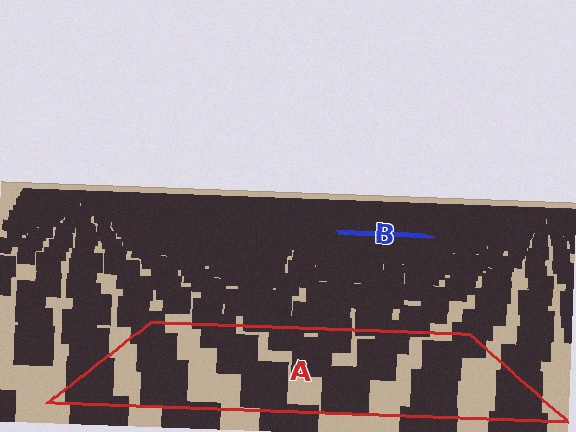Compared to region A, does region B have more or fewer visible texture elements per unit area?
Region B has more texture elements per unit area — they are packed more densely because it is farther away.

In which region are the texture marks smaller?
The texture marks are smaller in region B, because it is farther away.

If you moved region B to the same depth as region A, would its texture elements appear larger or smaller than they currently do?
They would appear larger. At a closer depth, the same texture elements are projected at a bigger on-screen size.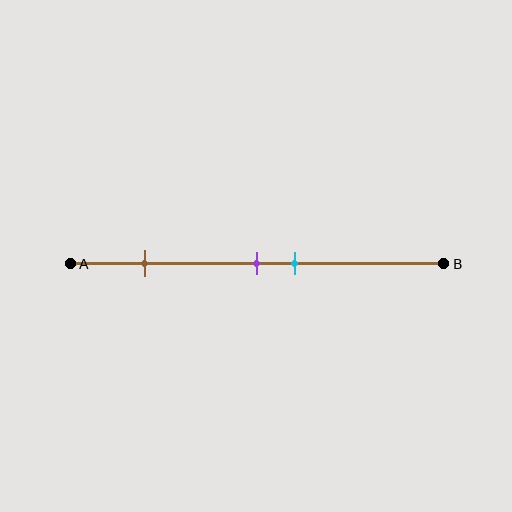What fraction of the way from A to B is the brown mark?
The brown mark is approximately 20% (0.2) of the way from A to B.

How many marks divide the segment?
There are 3 marks dividing the segment.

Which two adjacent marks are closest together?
The purple and cyan marks are the closest adjacent pair.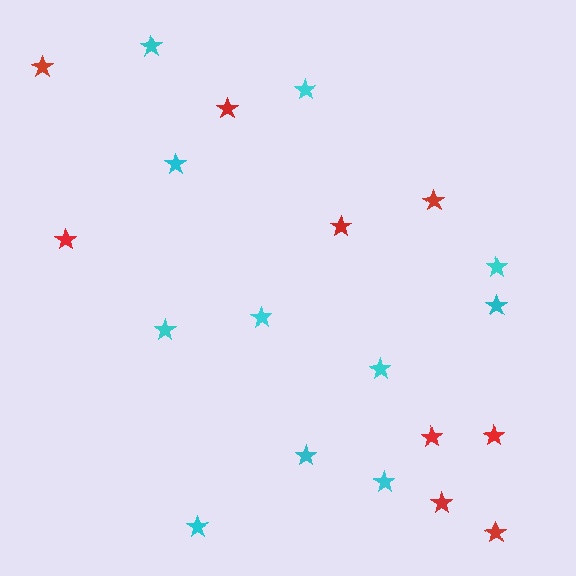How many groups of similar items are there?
There are 2 groups: one group of cyan stars (11) and one group of red stars (9).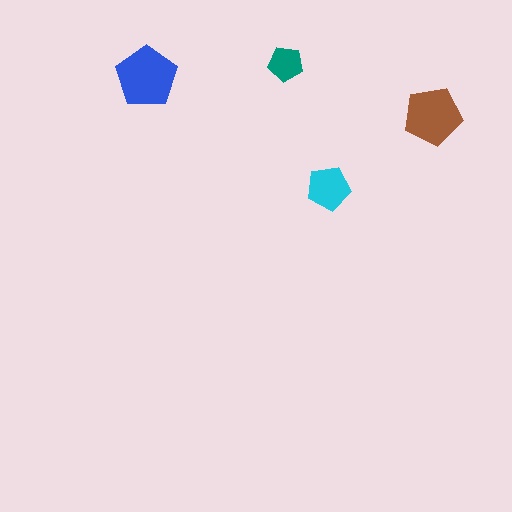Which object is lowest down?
The cyan pentagon is bottommost.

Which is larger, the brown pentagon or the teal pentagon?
The brown one.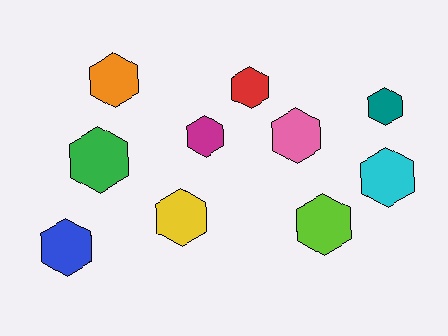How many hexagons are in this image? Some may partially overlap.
There are 10 hexagons.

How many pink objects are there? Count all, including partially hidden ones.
There is 1 pink object.